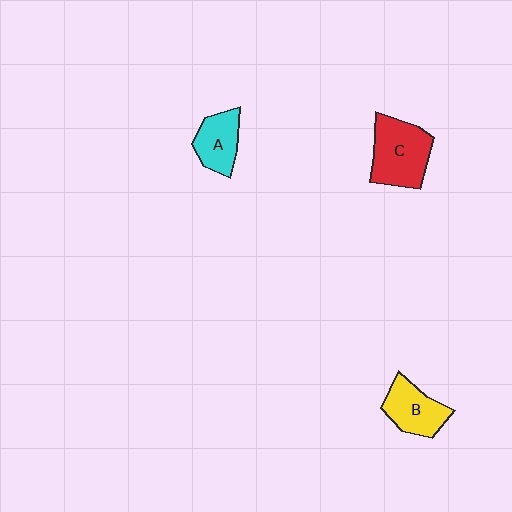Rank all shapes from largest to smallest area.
From largest to smallest: C (red), B (yellow), A (cyan).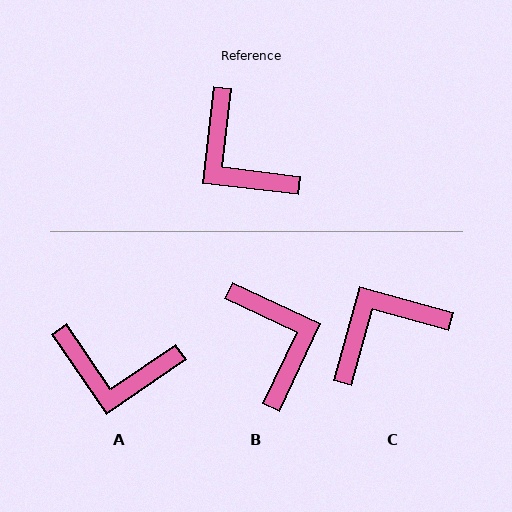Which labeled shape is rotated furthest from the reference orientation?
B, about 162 degrees away.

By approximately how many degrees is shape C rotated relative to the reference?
Approximately 99 degrees clockwise.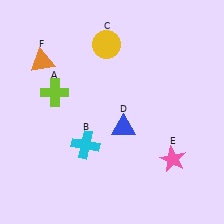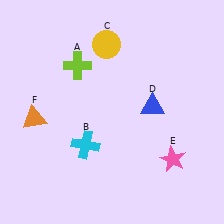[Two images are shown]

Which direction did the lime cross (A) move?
The lime cross (A) moved up.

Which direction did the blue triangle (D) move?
The blue triangle (D) moved right.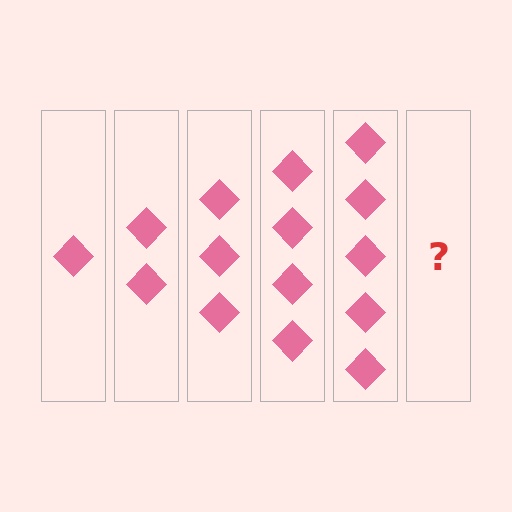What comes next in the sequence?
The next element should be 6 diamonds.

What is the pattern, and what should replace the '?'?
The pattern is that each step adds one more diamond. The '?' should be 6 diamonds.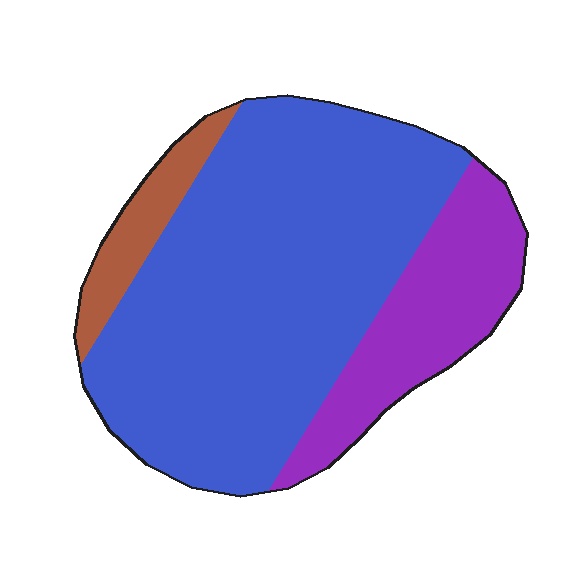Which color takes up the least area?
Brown, at roughly 10%.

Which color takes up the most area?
Blue, at roughly 70%.